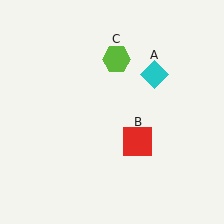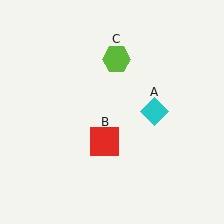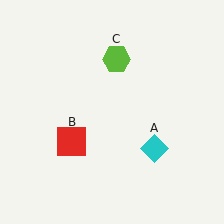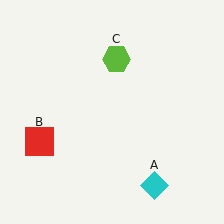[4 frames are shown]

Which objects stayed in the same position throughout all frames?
Lime hexagon (object C) remained stationary.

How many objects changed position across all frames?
2 objects changed position: cyan diamond (object A), red square (object B).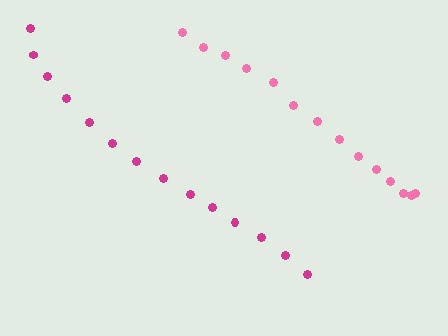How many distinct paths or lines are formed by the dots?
There are 2 distinct paths.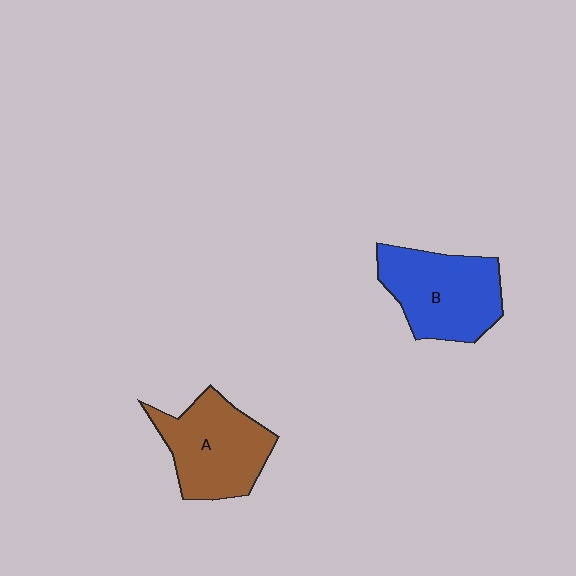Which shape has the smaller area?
Shape A (brown).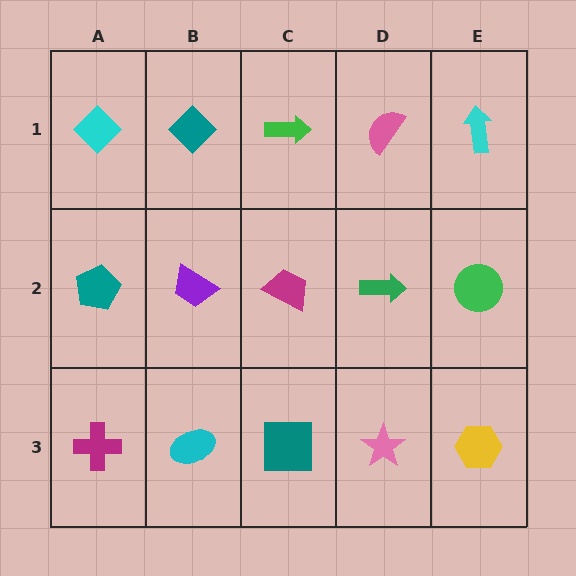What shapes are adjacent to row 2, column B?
A teal diamond (row 1, column B), a cyan ellipse (row 3, column B), a teal pentagon (row 2, column A), a magenta trapezoid (row 2, column C).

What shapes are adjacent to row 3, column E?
A green circle (row 2, column E), a pink star (row 3, column D).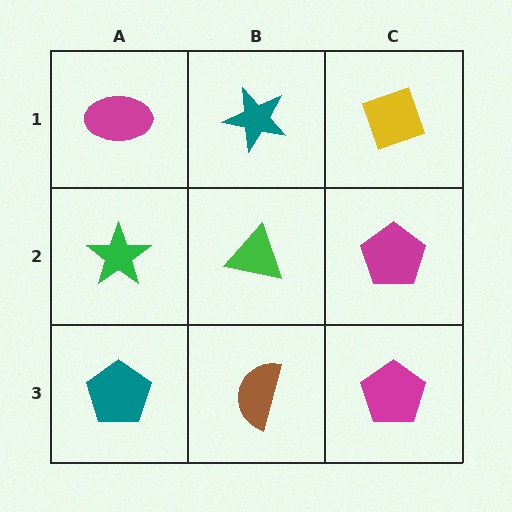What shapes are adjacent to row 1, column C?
A magenta pentagon (row 2, column C), a teal star (row 1, column B).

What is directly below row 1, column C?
A magenta pentagon.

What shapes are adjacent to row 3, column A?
A green star (row 2, column A), a brown semicircle (row 3, column B).